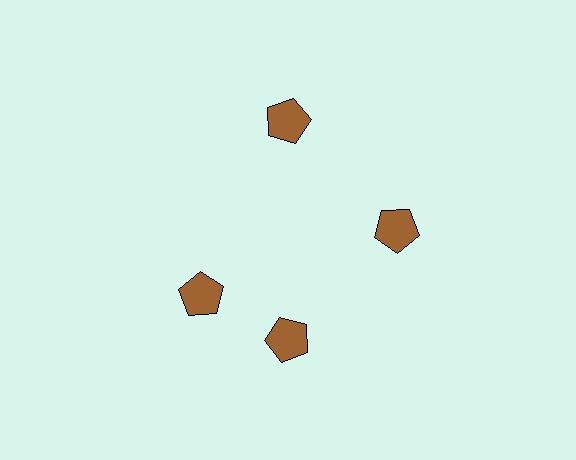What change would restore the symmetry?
The symmetry would be restored by rotating it back into even spacing with its neighbors so that all 4 pentagons sit at equal angles and equal distance from the center.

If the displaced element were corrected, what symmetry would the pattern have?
It would have 4-fold rotational symmetry — the pattern would map onto itself every 90 degrees.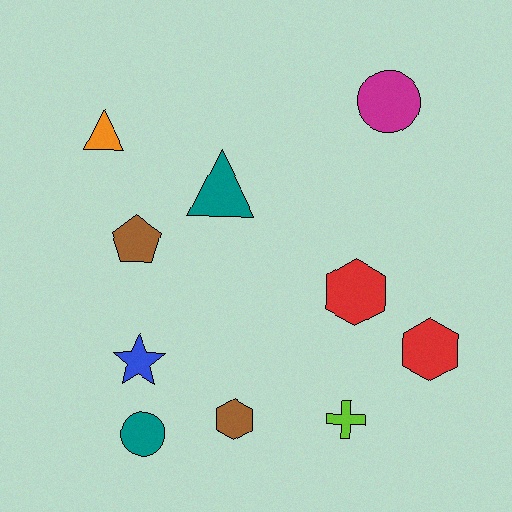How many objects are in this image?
There are 10 objects.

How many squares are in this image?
There are no squares.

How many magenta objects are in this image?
There is 1 magenta object.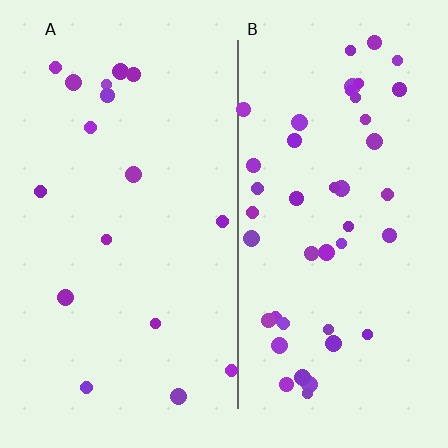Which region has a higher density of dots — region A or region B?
B (the right).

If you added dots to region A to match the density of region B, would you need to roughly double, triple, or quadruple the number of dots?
Approximately triple.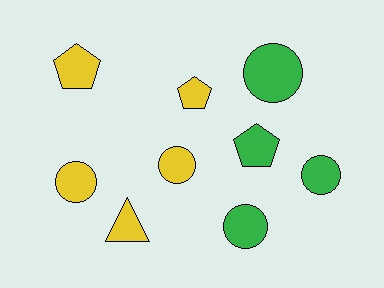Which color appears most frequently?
Yellow, with 5 objects.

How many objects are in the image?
There are 9 objects.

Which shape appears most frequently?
Circle, with 5 objects.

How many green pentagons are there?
There is 1 green pentagon.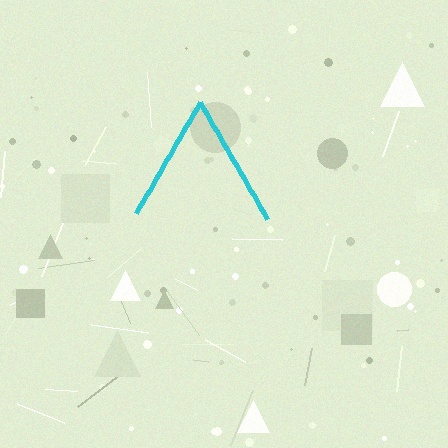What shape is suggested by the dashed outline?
The dashed outline suggests a triangle.